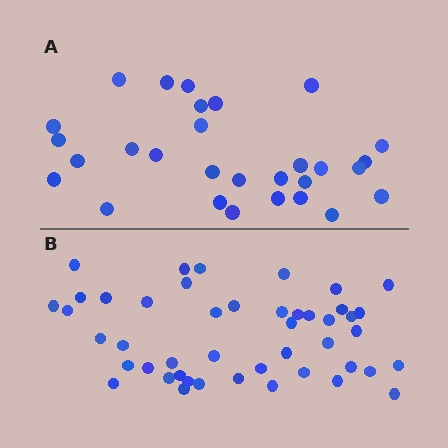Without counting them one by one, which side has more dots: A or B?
Region B (the bottom region) has more dots.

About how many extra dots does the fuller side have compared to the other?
Region B has approximately 15 more dots than region A.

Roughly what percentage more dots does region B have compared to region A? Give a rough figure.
About 60% more.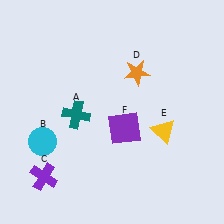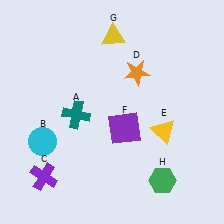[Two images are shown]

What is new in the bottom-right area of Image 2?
A green hexagon (H) was added in the bottom-right area of Image 2.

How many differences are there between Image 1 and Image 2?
There are 2 differences between the two images.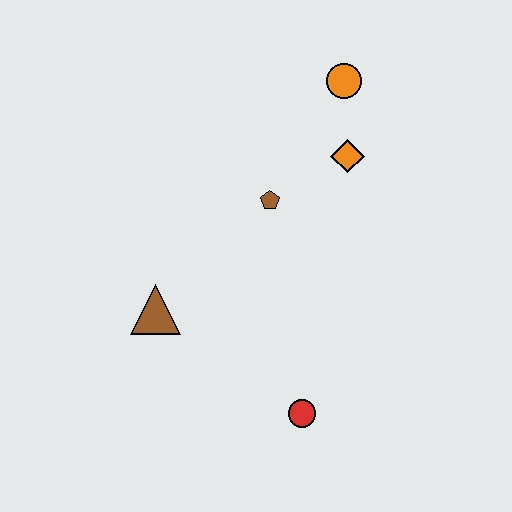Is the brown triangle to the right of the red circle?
No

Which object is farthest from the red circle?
The orange circle is farthest from the red circle.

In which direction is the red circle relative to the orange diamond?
The red circle is below the orange diamond.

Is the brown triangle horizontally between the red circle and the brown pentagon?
No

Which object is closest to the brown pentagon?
The orange diamond is closest to the brown pentagon.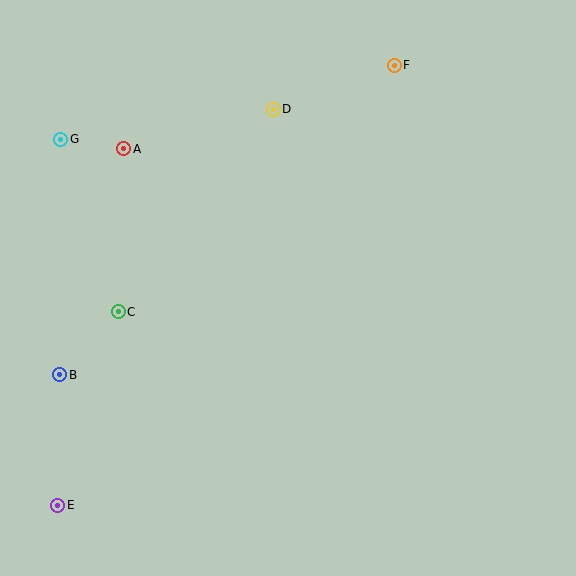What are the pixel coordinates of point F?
Point F is at (394, 65).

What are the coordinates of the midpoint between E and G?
The midpoint between E and G is at (59, 322).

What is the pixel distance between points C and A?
The distance between C and A is 163 pixels.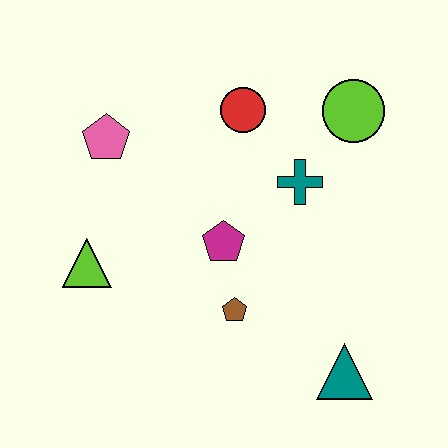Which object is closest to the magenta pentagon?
The brown pentagon is closest to the magenta pentagon.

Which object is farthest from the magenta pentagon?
The lime circle is farthest from the magenta pentagon.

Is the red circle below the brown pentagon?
No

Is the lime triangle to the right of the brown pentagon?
No